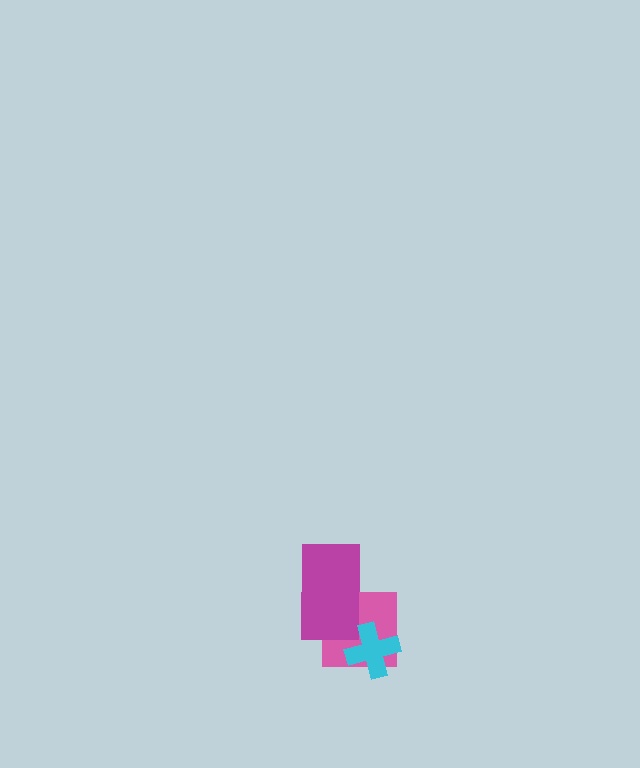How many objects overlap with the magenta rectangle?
1 object overlaps with the magenta rectangle.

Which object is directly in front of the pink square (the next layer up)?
The magenta rectangle is directly in front of the pink square.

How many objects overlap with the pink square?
2 objects overlap with the pink square.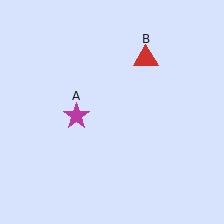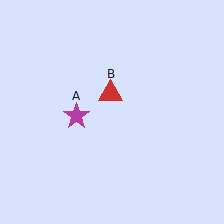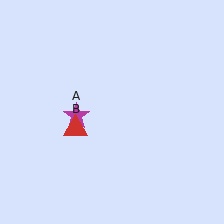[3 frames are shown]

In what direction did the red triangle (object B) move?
The red triangle (object B) moved down and to the left.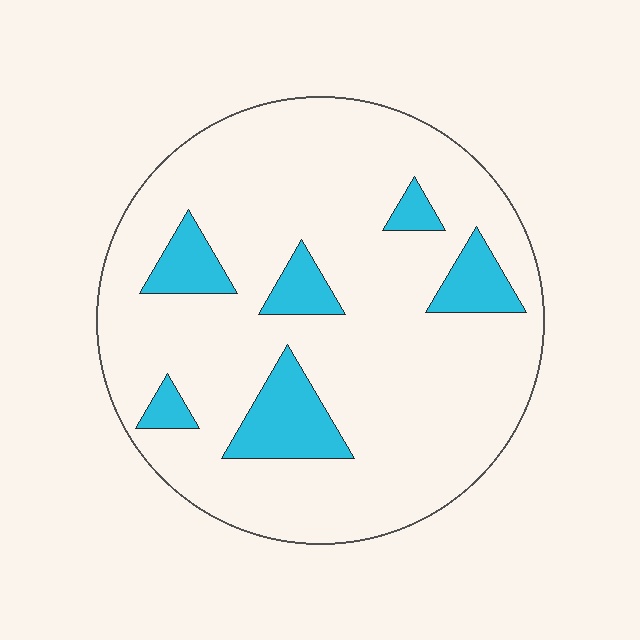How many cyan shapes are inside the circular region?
6.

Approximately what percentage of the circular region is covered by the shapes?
Approximately 15%.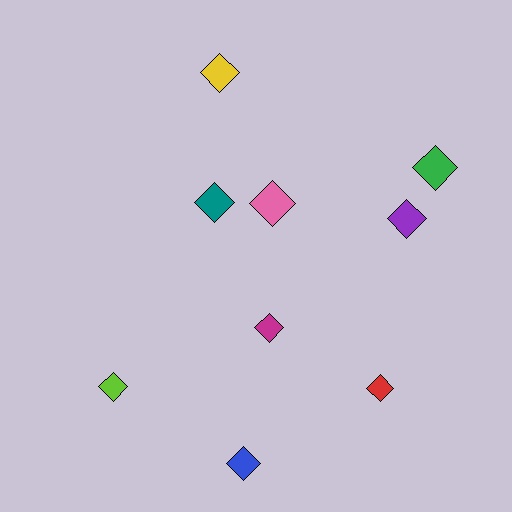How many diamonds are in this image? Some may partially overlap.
There are 9 diamonds.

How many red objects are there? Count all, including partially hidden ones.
There is 1 red object.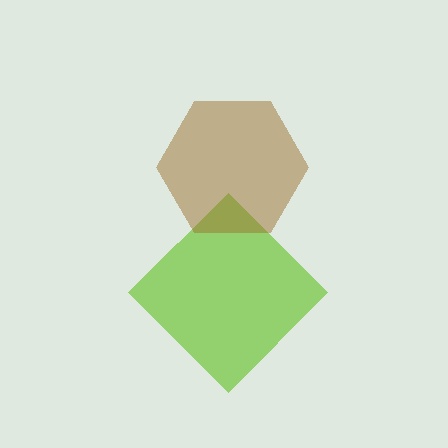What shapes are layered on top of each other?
The layered shapes are: a lime diamond, a brown hexagon.